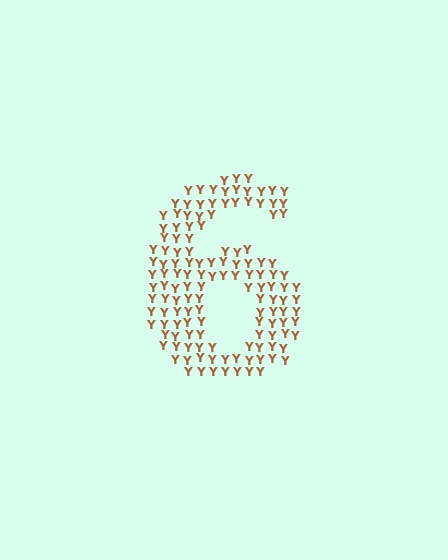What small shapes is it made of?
It is made of small letter Y's.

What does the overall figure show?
The overall figure shows the digit 6.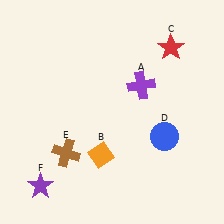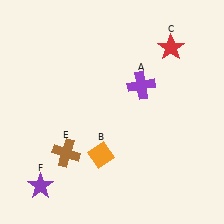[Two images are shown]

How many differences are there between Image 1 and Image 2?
There is 1 difference between the two images.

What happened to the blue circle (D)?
The blue circle (D) was removed in Image 2. It was in the bottom-right area of Image 1.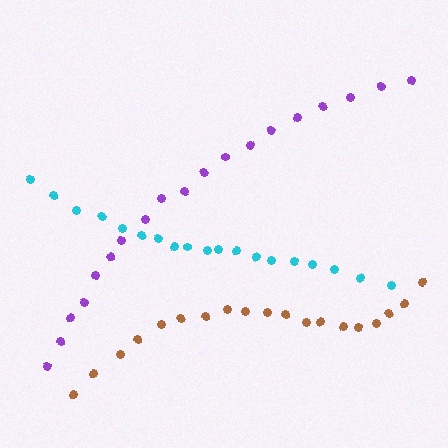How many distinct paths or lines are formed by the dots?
There are 3 distinct paths.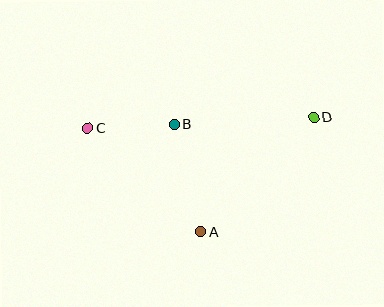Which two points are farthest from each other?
Points C and D are farthest from each other.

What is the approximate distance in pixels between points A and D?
The distance between A and D is approximately 161 pixels.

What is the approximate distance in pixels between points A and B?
The distance between A and B is approximately 111 pixels.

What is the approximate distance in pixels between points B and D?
The distance between B and D is approximately 140 pixels.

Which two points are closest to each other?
Points B and C are closest to each other.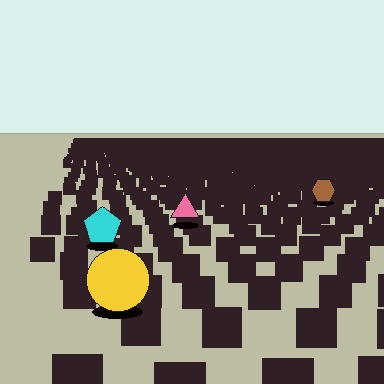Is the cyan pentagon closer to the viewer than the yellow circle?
No. The yellow circle is closer — you can tell from the texture gradient: the ground texture is coarser near it.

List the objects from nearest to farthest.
From nearest to farthest: the yellow circle, the cyan pentagon, the pink triangle, the brown hexagon.